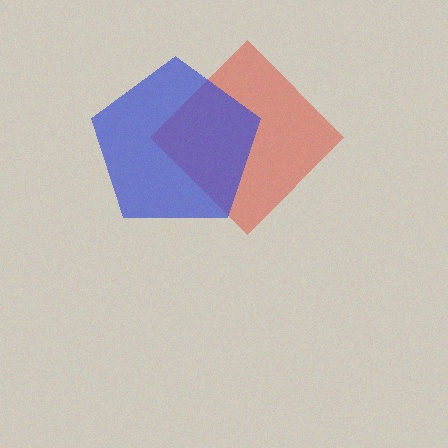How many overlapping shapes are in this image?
There are 2 overlapping shapes in the image.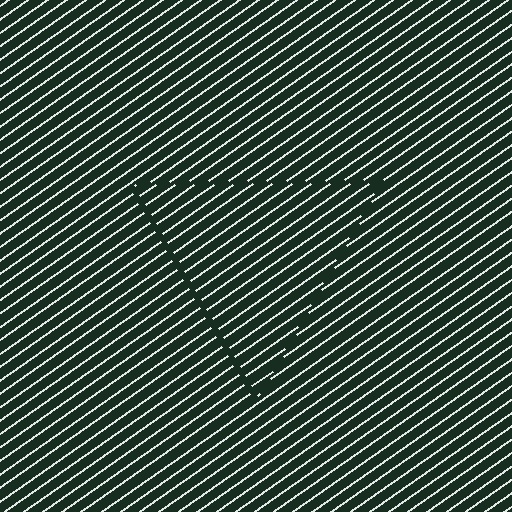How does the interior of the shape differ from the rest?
The interior of the shape contains the same grating, shifted by half a period — the contour is defined by the phase discontinuity where line-ends from the inner and outer gratings abut.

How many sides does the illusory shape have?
3 sides — the line-ends trace a triangle.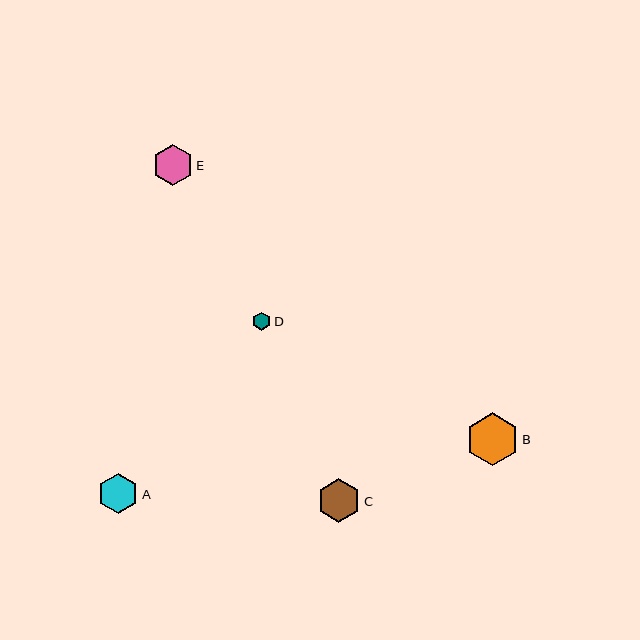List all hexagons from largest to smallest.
From largest to smallest: B, C, A, E, D.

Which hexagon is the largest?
Hexagon B is the largest with a size of approximately 53 pixels.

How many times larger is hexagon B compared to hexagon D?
Hexagon B is approximately 3.0 times the size of hexagon D.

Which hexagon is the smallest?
Hexagon D is the smallest with a size of approximately 18 pixels.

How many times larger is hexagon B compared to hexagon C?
Hexagon B is approximately 1.2 times the size of hexagon C.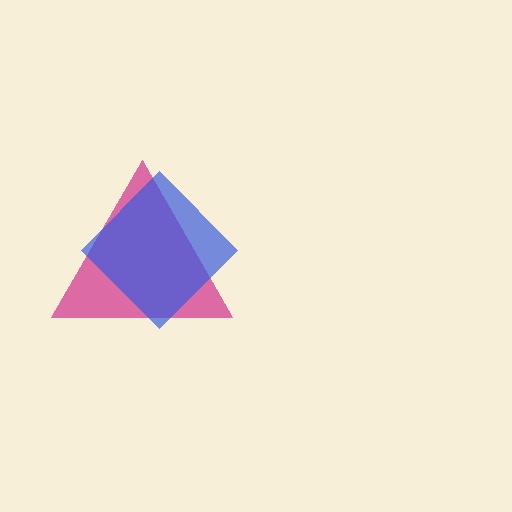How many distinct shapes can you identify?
There are 2 distinct shapes: a magenta triangle, a blue diamond.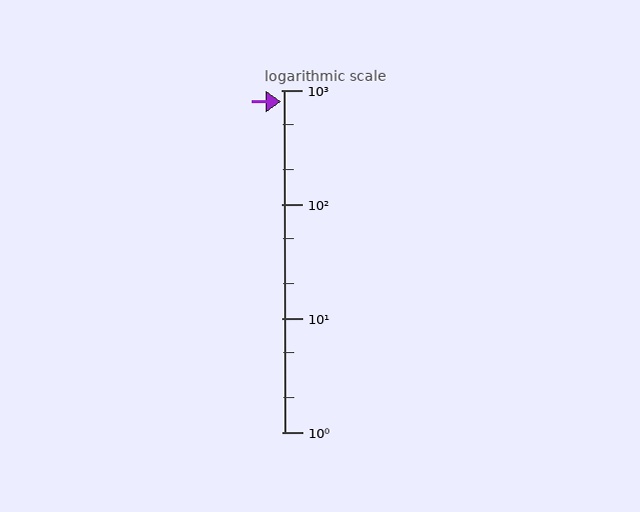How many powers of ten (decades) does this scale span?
The scale spans 3 decades, from 1 to 1000.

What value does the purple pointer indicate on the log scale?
The pointer indicates approximately 790.